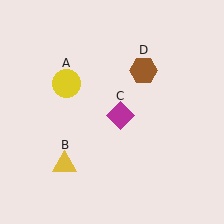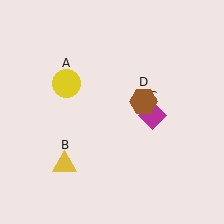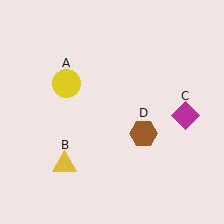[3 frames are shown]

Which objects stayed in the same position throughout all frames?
Yellow circle (object A) and yellow triangle (object B) remained stationary.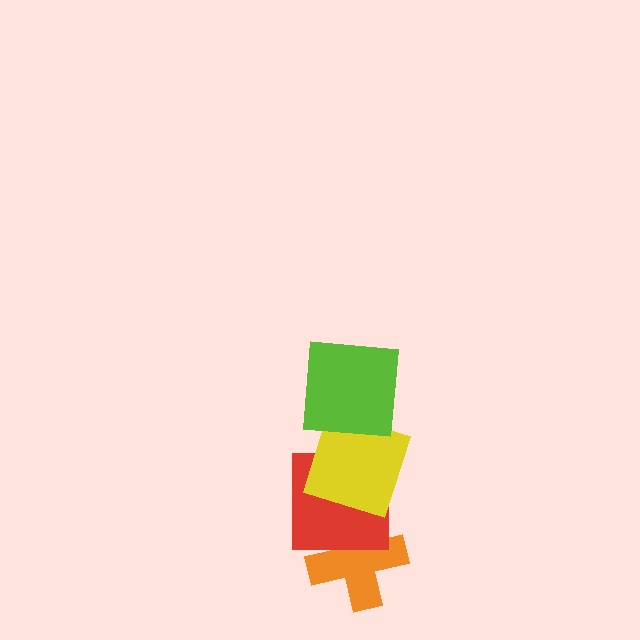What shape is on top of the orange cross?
The red square is on top of the orange cross.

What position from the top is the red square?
The red square is 3rd from the top.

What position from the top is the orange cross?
The orange cross is 4th from the top.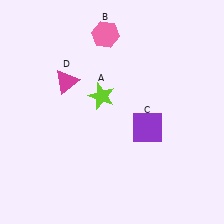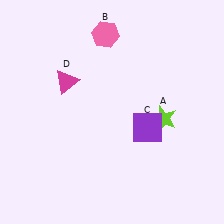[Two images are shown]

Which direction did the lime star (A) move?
The lime star (A) moved right.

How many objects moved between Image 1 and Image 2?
1 object moved between the two images.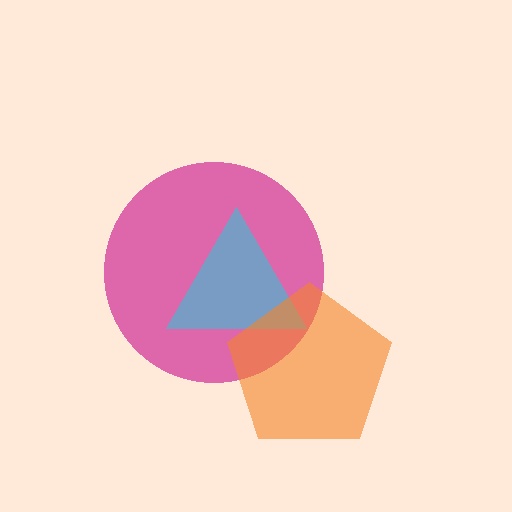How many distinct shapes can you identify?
There are 3 distinct shapes: a magenta circle, a cyan triangle, an orange pentagon.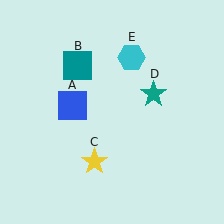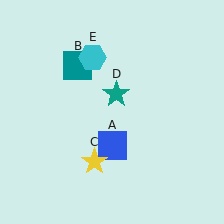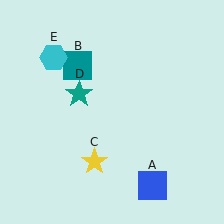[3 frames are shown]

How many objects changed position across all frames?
3 objects changed position: blue square (object A), teal star (object D), cyan hexagon (object E).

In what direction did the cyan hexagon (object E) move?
The cyan hexagon (object E) moved left.